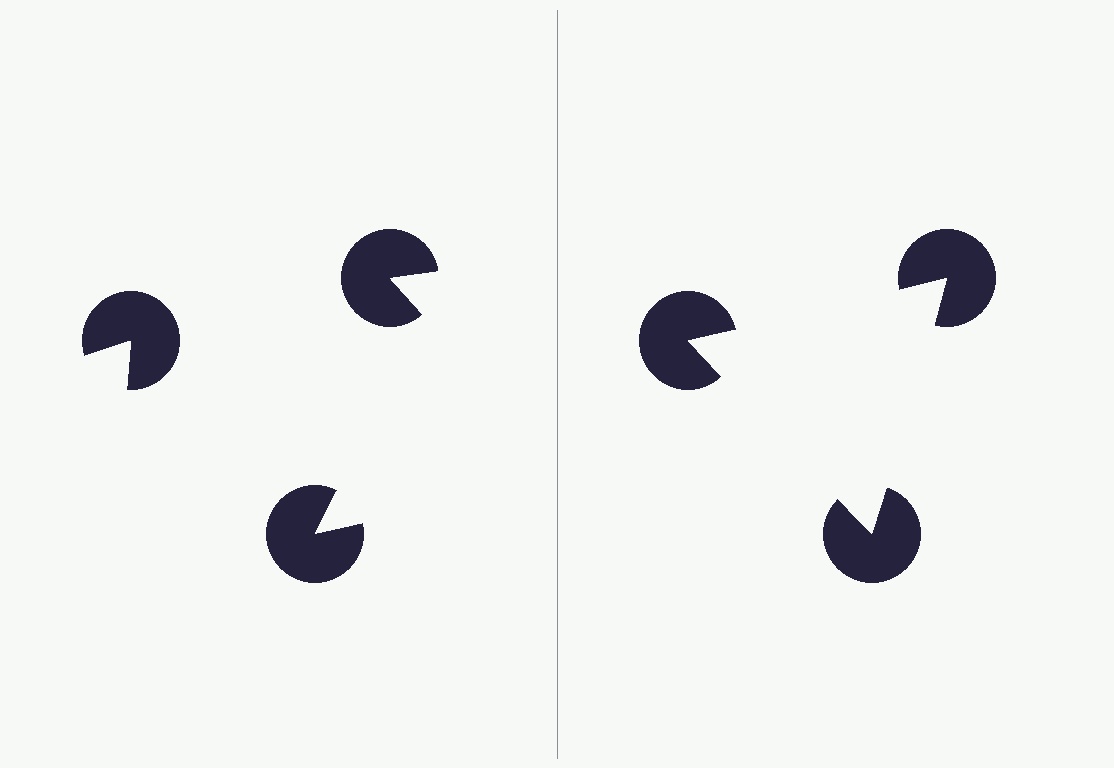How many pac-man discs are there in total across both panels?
6 — 3 on each side.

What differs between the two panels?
The pac-man discs are positioned identically on both sides; only the wedge orientations differ. On the right they align to a triangle; on the left they are misaligned.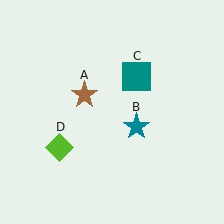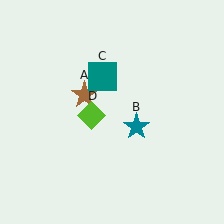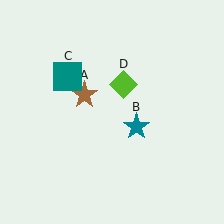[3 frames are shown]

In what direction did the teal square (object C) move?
The teal square (object C) moved left.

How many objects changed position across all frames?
2 objects changed position: teal square (object C), lime diamond (object D).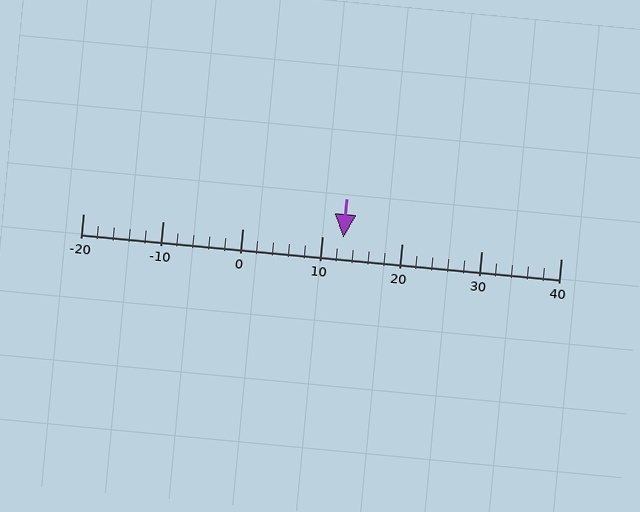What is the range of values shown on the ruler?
The ruler shows values from -20 to 40.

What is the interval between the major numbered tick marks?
The major tick marks are spaced 10 units apart.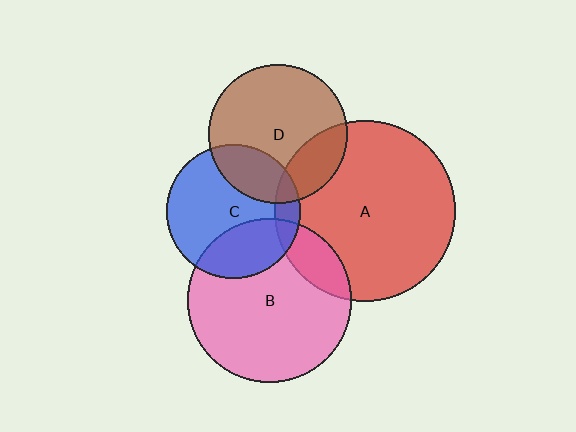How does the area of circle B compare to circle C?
Approximately 1.5 times.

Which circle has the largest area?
Circle A (red).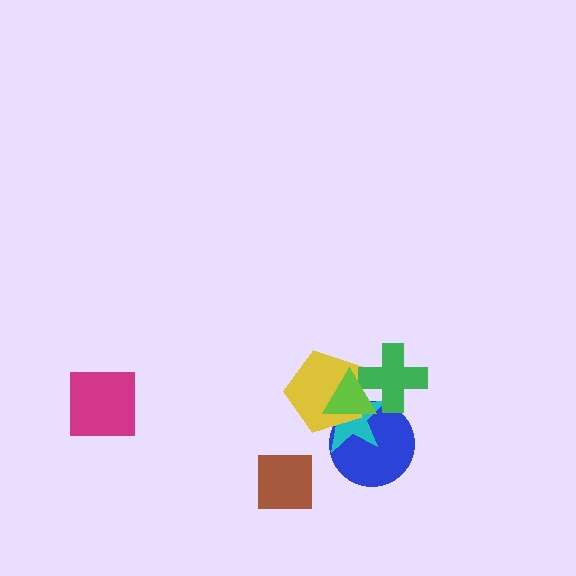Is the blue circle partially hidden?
Yes, it is partially covered by another shape.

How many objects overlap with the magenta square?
0 objects overlap with the magenta square.